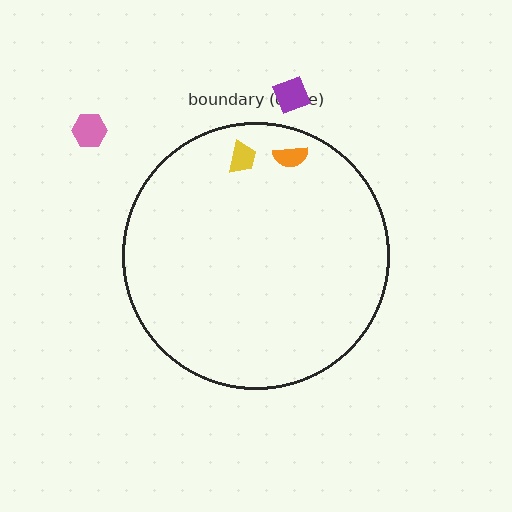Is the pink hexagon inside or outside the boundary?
Outside.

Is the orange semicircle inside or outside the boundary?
Inside.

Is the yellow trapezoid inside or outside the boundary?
Inside.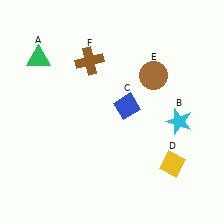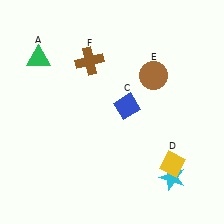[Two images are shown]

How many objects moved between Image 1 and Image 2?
1 object moved between the two images.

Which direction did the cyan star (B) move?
The cyan star (B) moved down.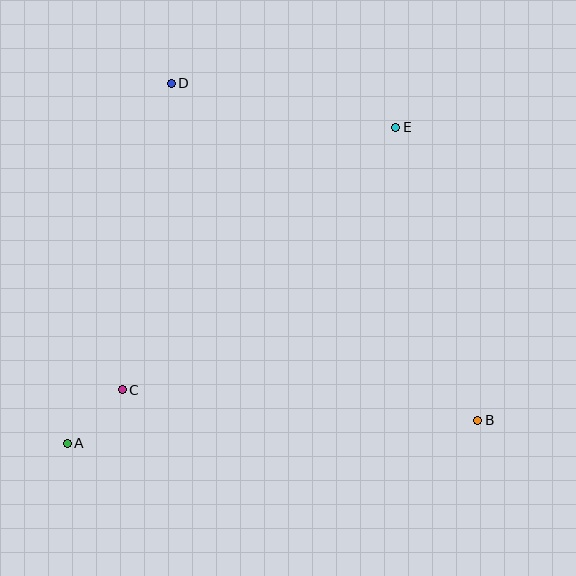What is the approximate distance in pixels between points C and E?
The distance between C and E is approximately 379 pixels.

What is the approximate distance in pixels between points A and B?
The distance between A and B is approximately 411 pixels.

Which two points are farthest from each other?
Points A and E are farthest from each other.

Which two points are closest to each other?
Points A and C are closest to each other.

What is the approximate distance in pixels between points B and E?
The distance between B and E is approximately 304 pixels.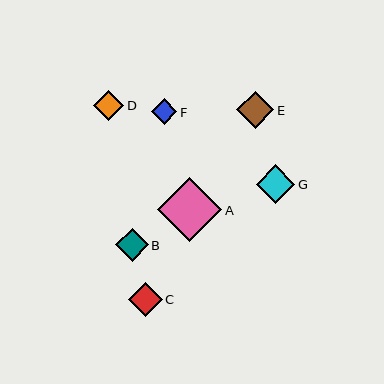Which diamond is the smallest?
Diamond F is the smallest with a size of approximately 26 pixels.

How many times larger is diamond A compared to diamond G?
Diamond A is approximately 1.7 times the size of diamond G.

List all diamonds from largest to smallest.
From largest to smallest: A, G, E, C, B, D, F.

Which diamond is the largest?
Diamond A is the largest with a size of approximately 64 pixels.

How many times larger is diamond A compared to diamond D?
Diamond A is approximately 2.1 times the size of diamond D.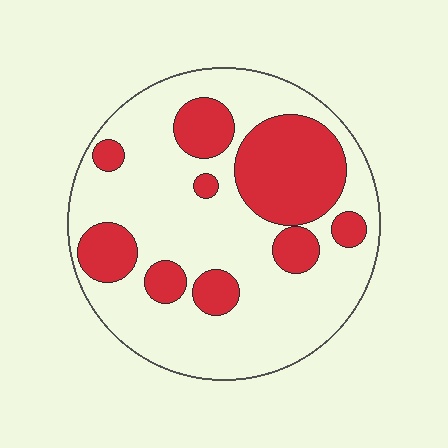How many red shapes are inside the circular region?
9.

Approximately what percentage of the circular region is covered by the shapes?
Approximately 30%.